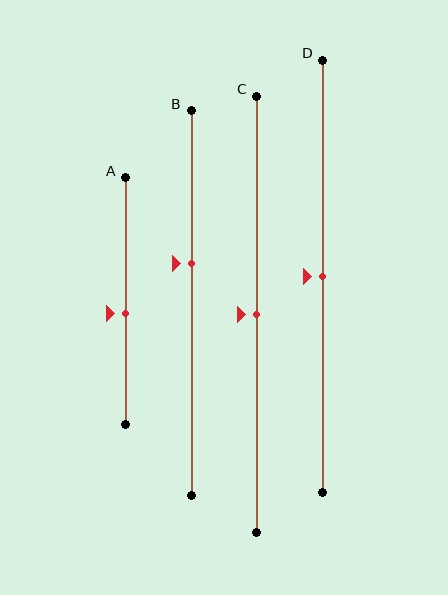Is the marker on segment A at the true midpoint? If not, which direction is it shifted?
No, the marker on segment A is shifted downward by about 5% of the segment length.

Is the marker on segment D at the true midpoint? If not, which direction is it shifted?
Yes, the marker on segment D is at the true midpoint.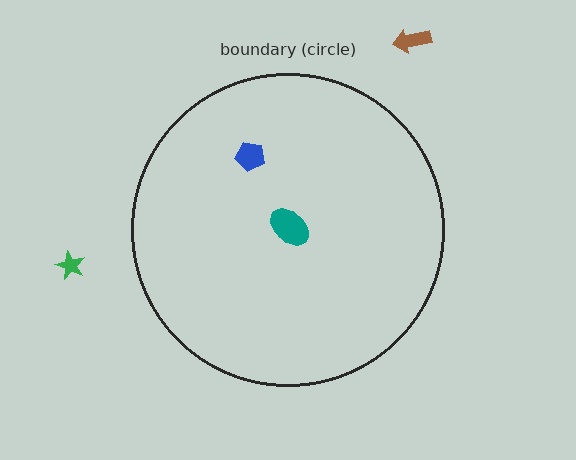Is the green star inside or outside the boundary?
Outside.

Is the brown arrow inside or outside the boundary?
Outside.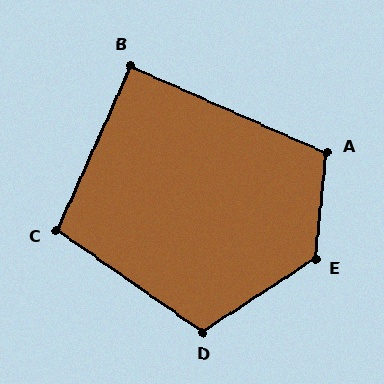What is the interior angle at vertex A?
Approximately 108 degrees (obtuse).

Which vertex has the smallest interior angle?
B, at approximately 90 degrees.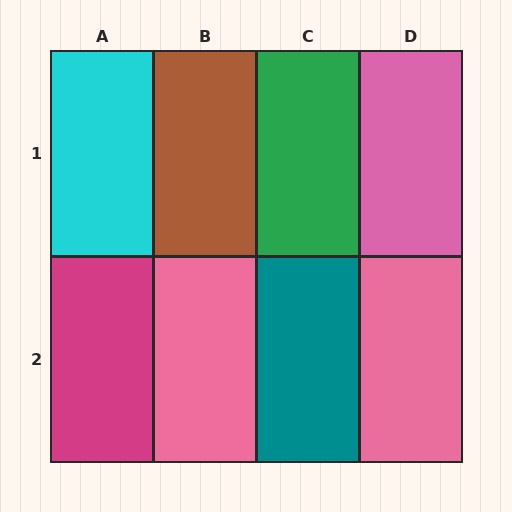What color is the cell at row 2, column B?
Pink.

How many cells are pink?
3 cells are pink.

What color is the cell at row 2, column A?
Magenta.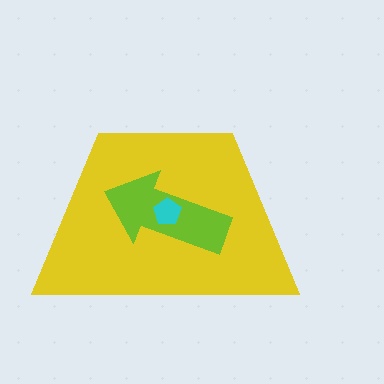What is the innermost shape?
The cyan pentagon.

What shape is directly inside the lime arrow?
The cyan pentagon.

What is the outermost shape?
The yellow trapezoid.